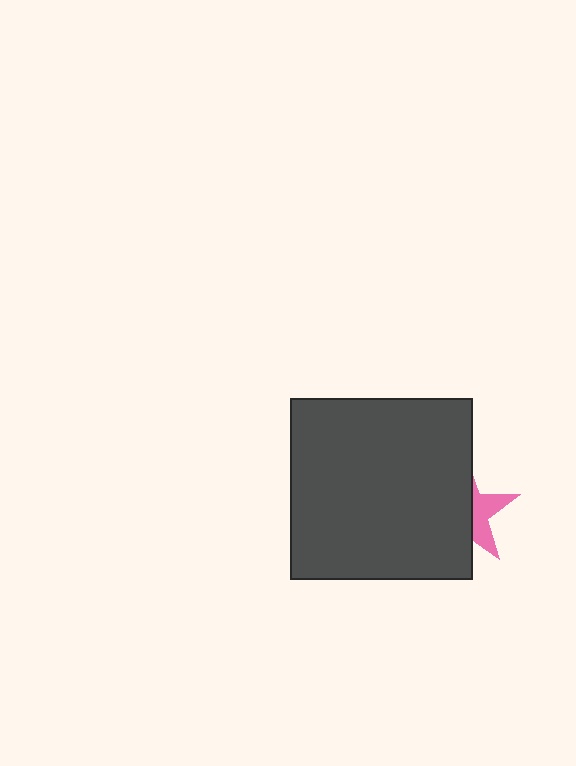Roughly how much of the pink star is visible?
A small part of it is visible (roughly 36%).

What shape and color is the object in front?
The object in front is a dark gray square.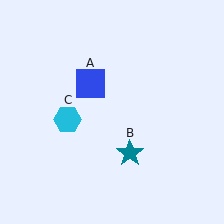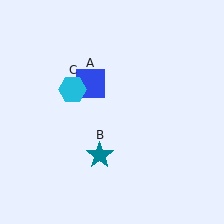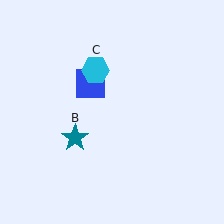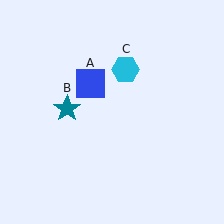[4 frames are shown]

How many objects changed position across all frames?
2 objects changed position: teal star (object B), cyan hexagon (object C).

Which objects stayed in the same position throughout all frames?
Blue square (object A) remained stationary.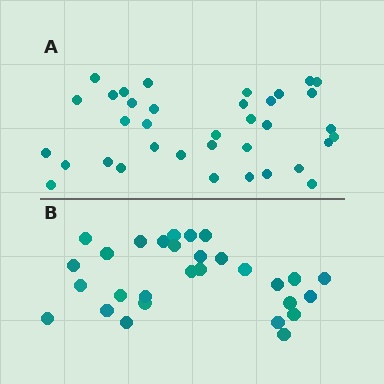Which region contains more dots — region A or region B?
Region A (the top region) has more dots.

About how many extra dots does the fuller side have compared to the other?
Region A has roughly 8 or so more dots than region B.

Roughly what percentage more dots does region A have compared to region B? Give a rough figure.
About 25% more.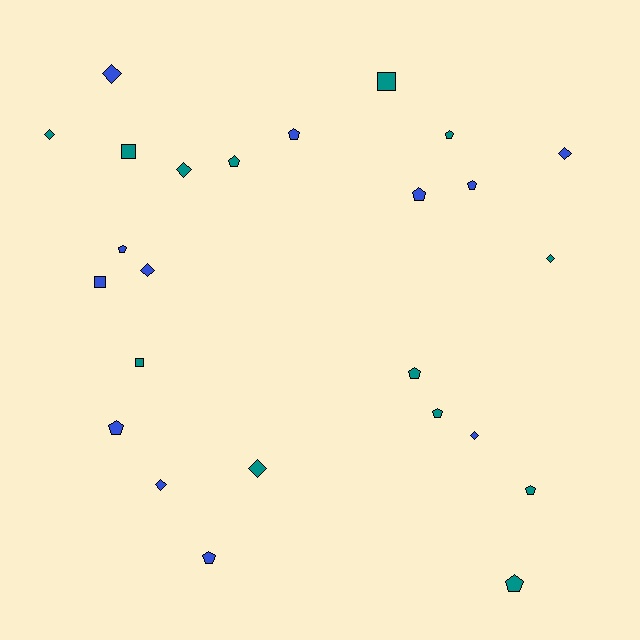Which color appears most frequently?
Teal, with 13 objects.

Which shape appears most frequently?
Pentagon, with 12 objects.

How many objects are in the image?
There are 25 objects.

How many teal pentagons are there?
There are 6 teal pentagons.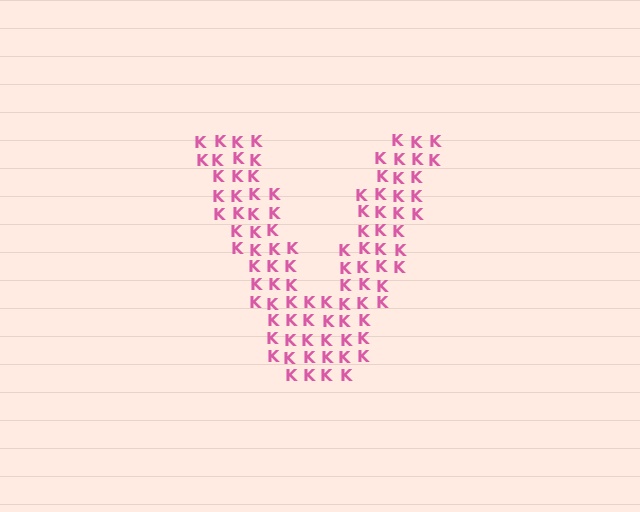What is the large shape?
The large shape is the letter V.